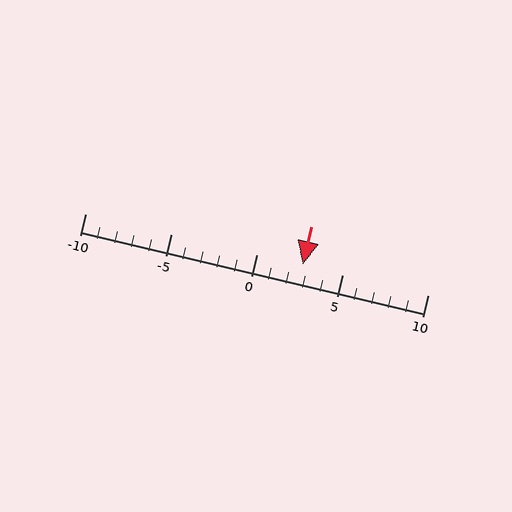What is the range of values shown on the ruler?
The ruler shows values from -10 to 10.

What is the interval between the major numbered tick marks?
The major tick marks are spaced 5 units apart.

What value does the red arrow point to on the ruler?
The red arrow points to approximately 3.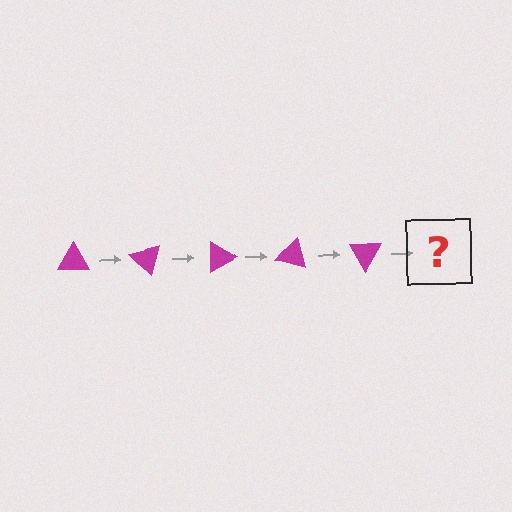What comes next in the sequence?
The next element should be a magenta triangle rotated 225 degrees.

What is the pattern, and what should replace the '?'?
The pattern is that the triangle rotates 45 degrees each step. The '?' should be a magenta triangle rotated 225 degrees.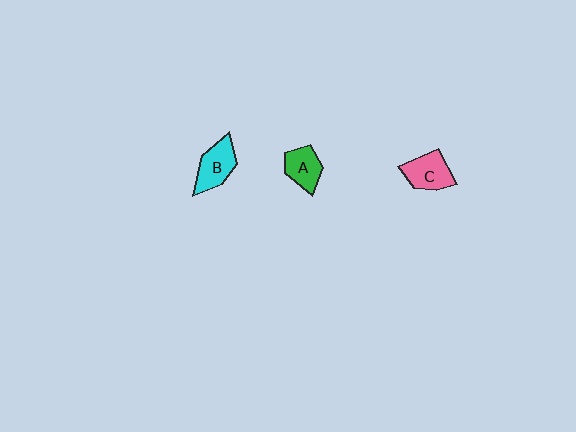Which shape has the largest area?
Shape B (cyan).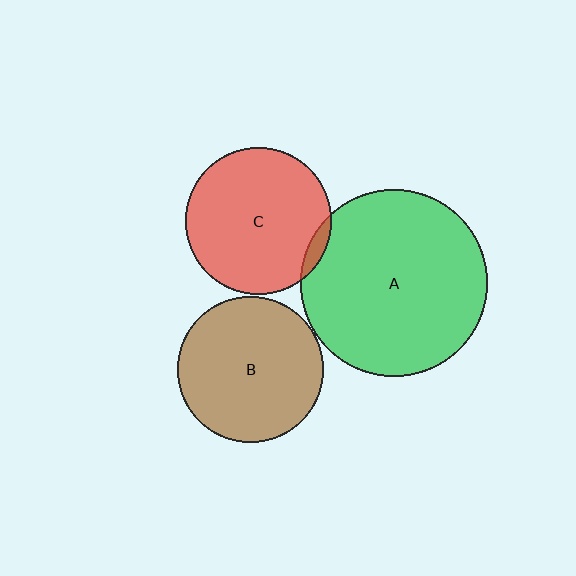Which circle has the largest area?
Circle A (green).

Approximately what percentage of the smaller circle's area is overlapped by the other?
Approximately 5%.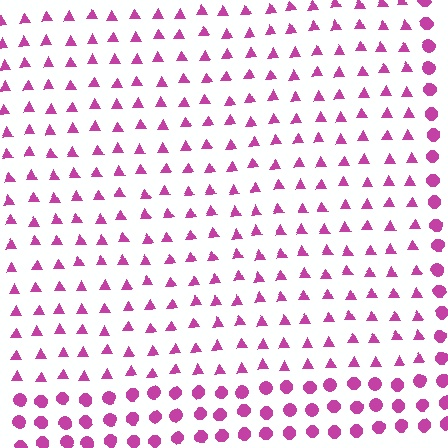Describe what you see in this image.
The image is filled with small magenta elements arranged in a uniform grid. A rectangle-shaped region contains triangles, while the surrounding area contains circles. The boundary is defined purely by the change in element shape.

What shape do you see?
I see a rectangle.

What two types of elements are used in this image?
The image uses triangles inside the rectangle region and circles outside it.